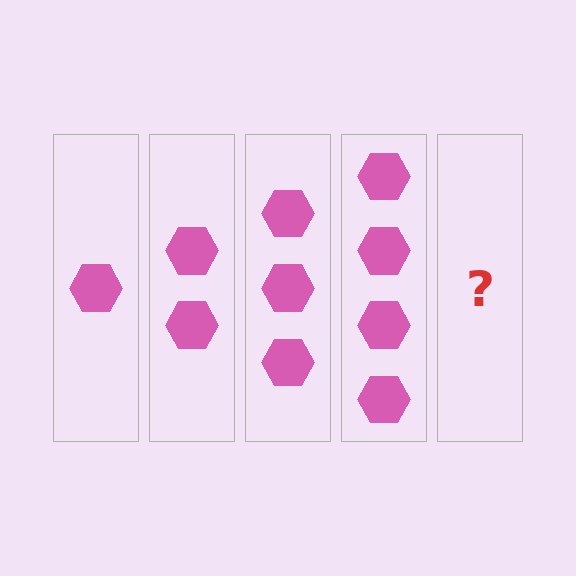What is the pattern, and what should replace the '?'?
The pattern is that each step adds one more hexagon. The '?' should be 5 hexagons.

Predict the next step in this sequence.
The next step is 5 hexagons.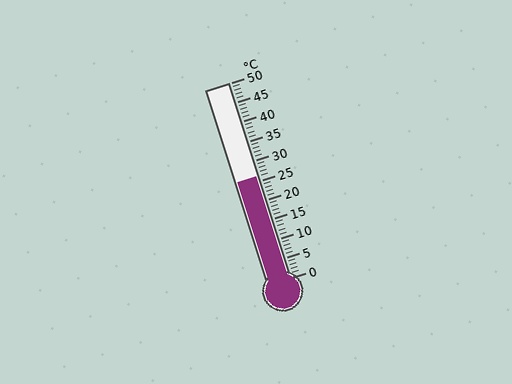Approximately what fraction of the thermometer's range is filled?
The thermometer is filled to approximately 50% of its range.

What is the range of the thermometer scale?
The thermometer scale ranges from 0°C to 50°C.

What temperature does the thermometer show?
The thermometer shows approximately 26°C.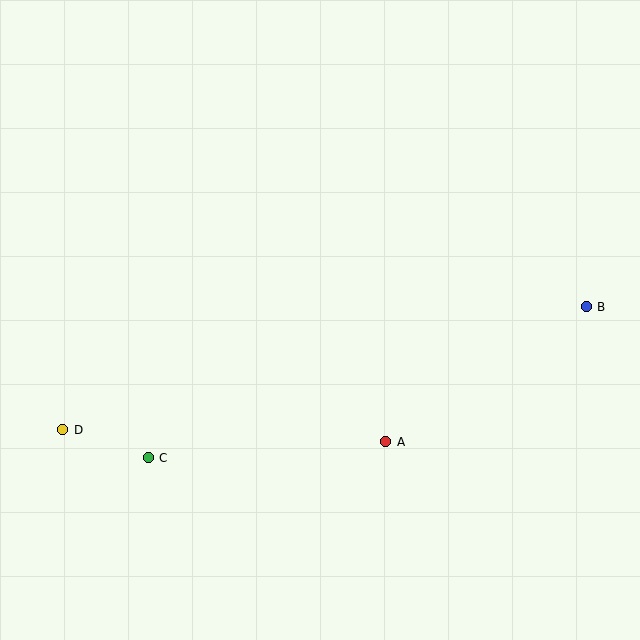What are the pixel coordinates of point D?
Point D is at (63, 430).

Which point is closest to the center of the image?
Point A at (386, 442) is closest to the center.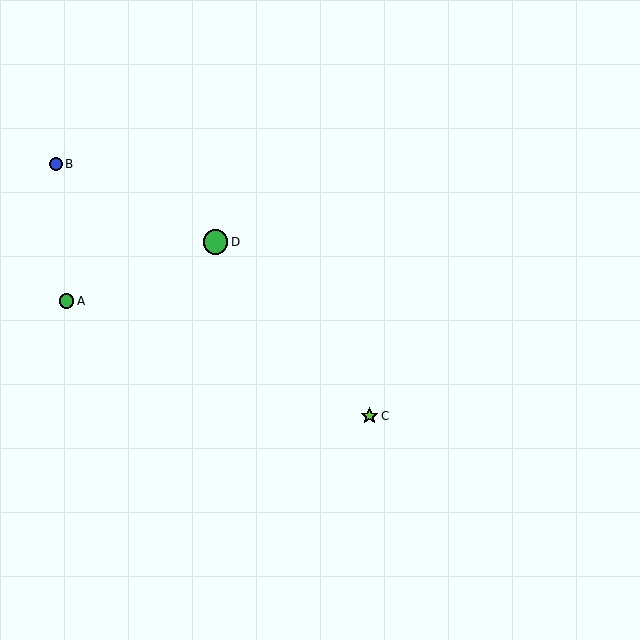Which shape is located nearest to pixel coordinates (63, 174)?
The blue circle (labeled B) at (56, 164) is nearest to that location.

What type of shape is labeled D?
Shape D is a green circle.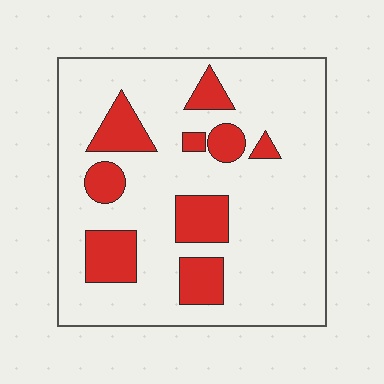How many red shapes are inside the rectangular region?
9.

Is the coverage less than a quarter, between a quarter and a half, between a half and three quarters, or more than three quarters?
Less than a quarter.